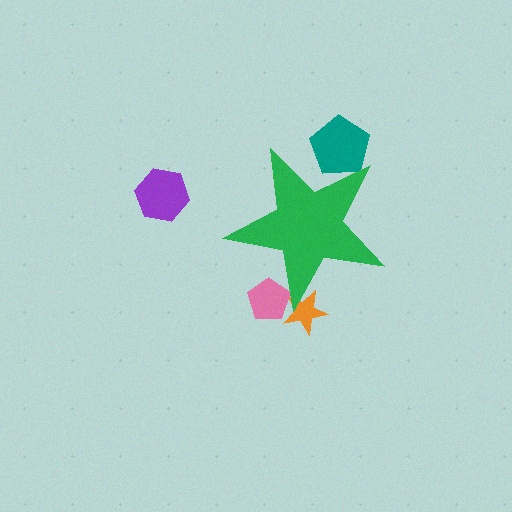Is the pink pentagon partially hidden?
Yes, the pink pentagon is partially hidden behind the green star.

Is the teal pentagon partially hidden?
Yes, the teal pentagon is partially hidden behind the green star.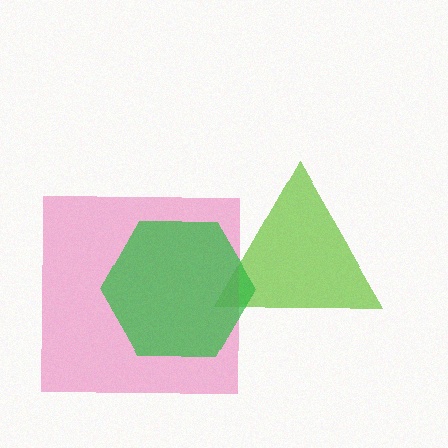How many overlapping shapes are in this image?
There are 3 overlapping shapes in the image.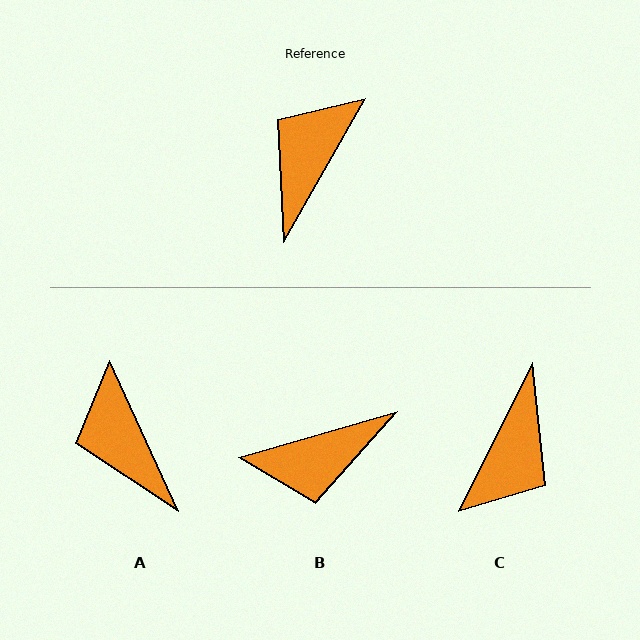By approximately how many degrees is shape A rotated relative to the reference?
Approximately 54 degrees counter-clockwise.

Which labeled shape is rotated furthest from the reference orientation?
C, about 177 degrees away.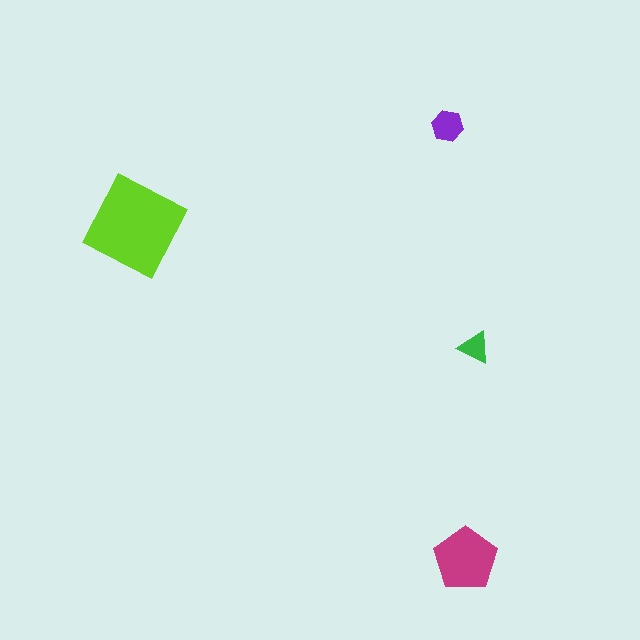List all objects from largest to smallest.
The lime diamond, the magenta pentagon, the purple hexagon, the green triangle.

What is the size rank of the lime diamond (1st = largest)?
1st.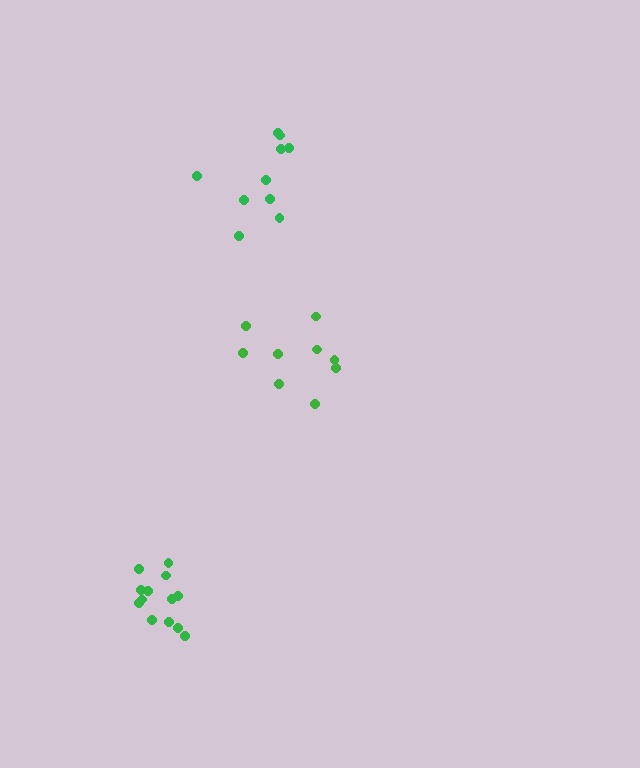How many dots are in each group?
Group 1: 9 dots, Group 2: 10 dots, Group 3: 13 dots (32 total).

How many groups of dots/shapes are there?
There are 3 groups.